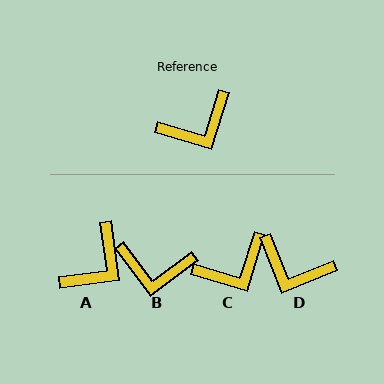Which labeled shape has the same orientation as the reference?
C.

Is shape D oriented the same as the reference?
No, it is off by about 51 degrees.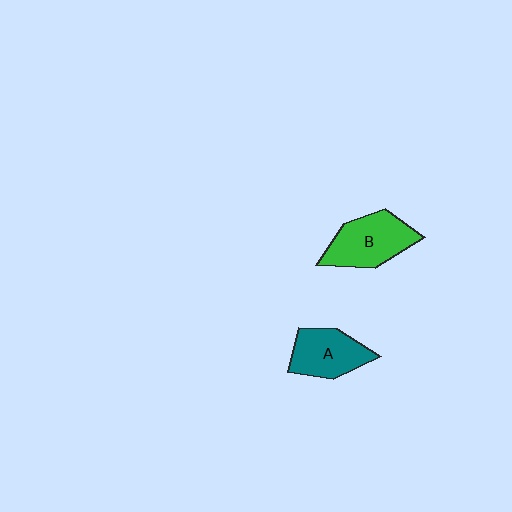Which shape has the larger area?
Shape B (green).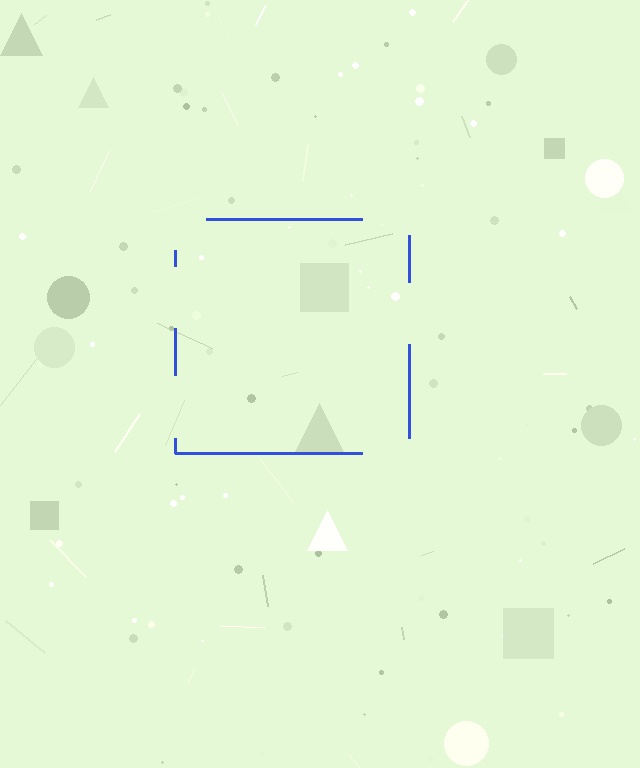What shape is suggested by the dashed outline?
The dashed outline suggests a square.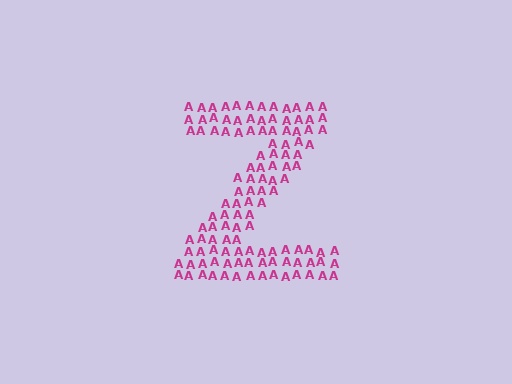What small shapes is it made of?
It is made of small letter A's.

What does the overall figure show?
The overall figure shows the letter Z.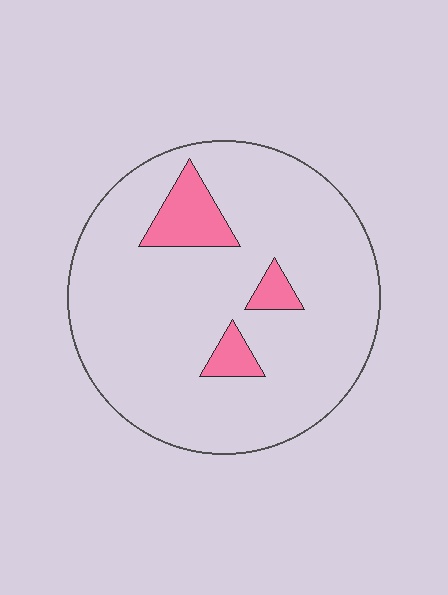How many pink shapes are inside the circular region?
3.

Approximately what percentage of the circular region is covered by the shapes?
Approximately 10%.